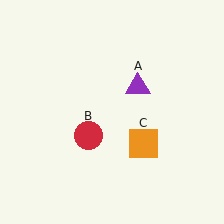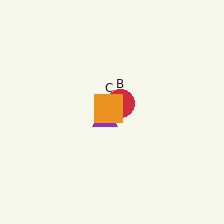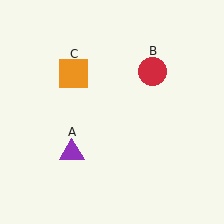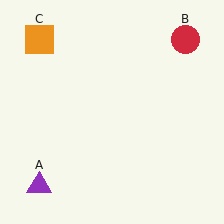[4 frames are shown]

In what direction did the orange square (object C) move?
The orange square (object C) moved up and to the left.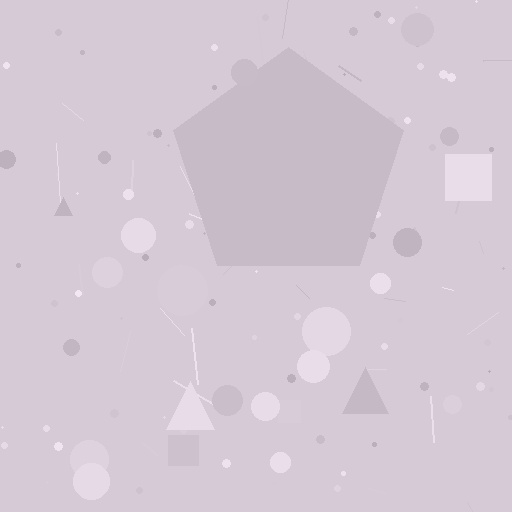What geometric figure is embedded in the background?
A pentagon is embedded in the background.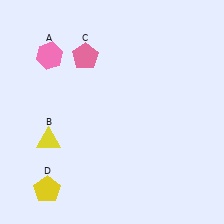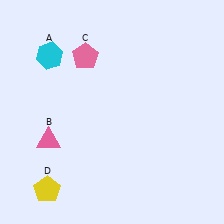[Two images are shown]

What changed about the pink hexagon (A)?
In Image 1, A is pink. In Image 2, it changed to cyan.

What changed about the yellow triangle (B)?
In Image 1, B is yellow. In Image 2, it changed to pink.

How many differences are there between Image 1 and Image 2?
There are 2 differences between the two images.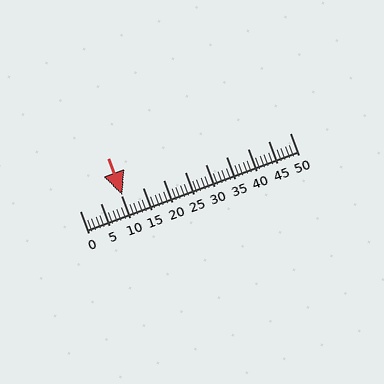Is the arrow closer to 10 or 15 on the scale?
The arrow is closer to 10.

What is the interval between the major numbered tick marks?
The major tick marks are spaced 5 units apart.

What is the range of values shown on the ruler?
The ruler shows values from 0 to 50.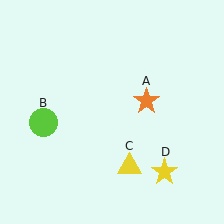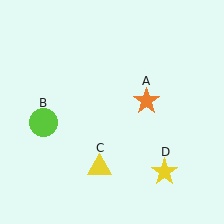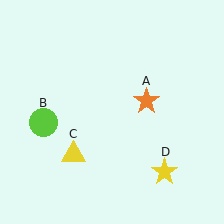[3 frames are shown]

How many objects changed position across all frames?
1 object changed position: yellow triangle (object C).